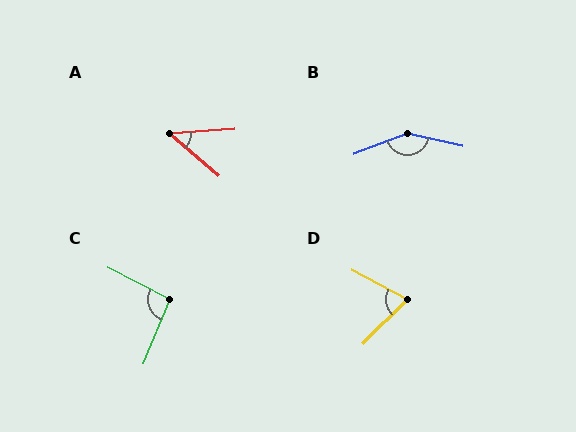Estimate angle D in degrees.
Approximately 73 degrees.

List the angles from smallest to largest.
A (45°), D (73°), C (94°), B (146°).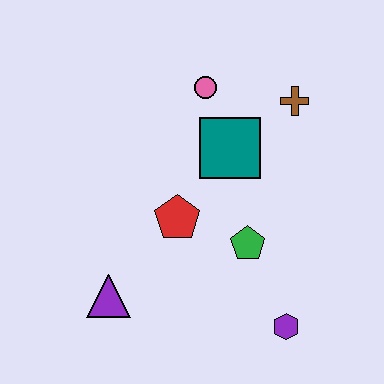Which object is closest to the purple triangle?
The red pentagon is closest to the purple triangle.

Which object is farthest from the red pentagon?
The brown cross is farthest from the red pentagon.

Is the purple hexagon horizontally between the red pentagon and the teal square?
No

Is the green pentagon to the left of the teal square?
No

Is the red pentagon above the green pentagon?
Yes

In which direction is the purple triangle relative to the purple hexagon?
The purple triangle is to the left of the purple hexagon.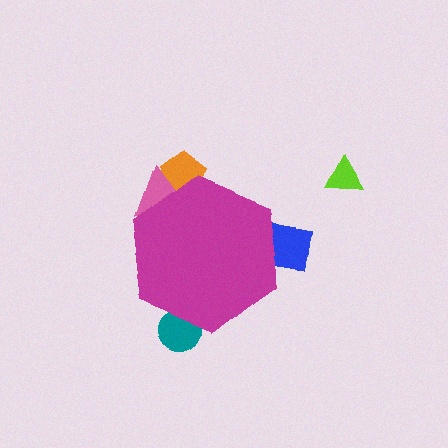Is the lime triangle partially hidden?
No, the lime triangle is fully visible.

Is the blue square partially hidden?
Yes, the blue square is partially hidden behind the magenta hexagon.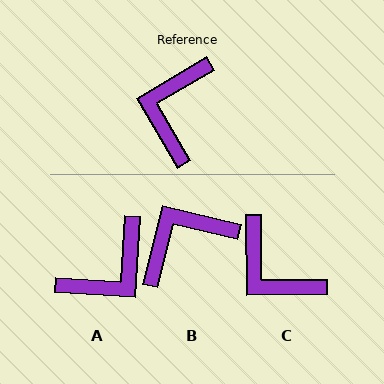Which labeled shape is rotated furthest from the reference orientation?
A, about 146 degrees away.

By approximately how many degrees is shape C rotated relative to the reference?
Approximately 60 degrees counter-clockwise.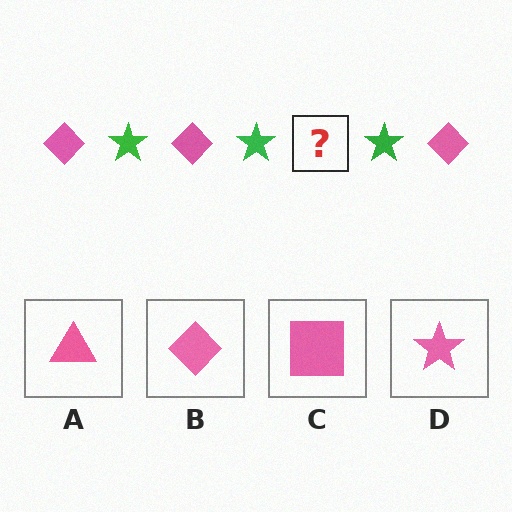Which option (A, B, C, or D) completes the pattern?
B.